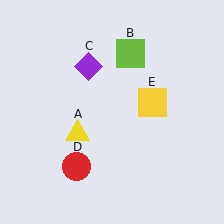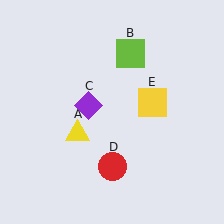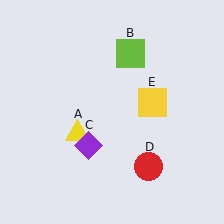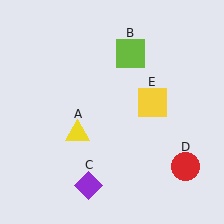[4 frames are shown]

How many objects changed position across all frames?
2 objects changed position: purple diamond (object C), red circle (object D).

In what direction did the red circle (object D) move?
The red circle (object D) moved right.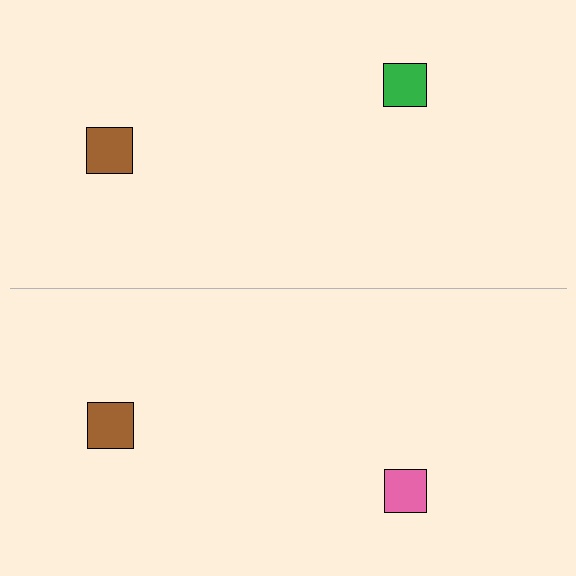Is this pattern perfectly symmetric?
No, the pattern is not perfectly symmetric. The pink square on the bottom side breaks the symmetry — its mirror counterpart is green.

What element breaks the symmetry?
The pink square on the bottom side breaks the symmetry — its mirror counterpart is green.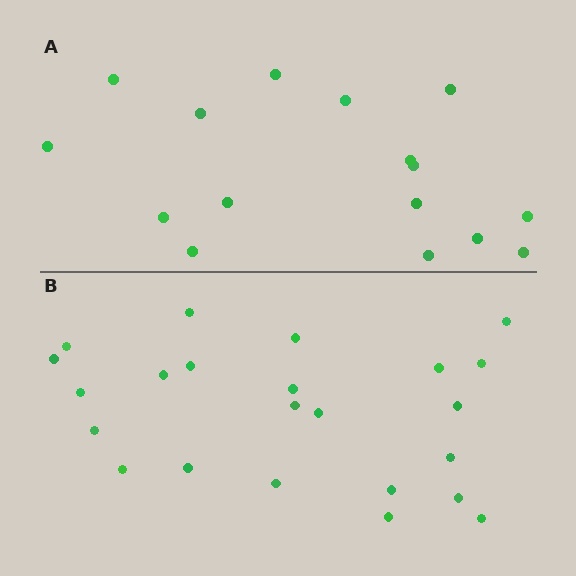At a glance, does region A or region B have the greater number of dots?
Region B (the bottom region) has more dots.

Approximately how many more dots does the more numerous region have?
Region B has roughly 8 or so more dots than region A.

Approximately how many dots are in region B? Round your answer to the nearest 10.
About 20 dots. (The exact count is 23, which rounds to 20.)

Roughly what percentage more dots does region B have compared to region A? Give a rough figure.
About 45% more.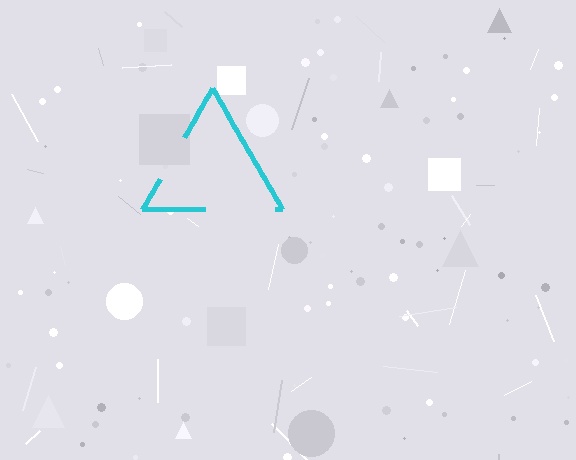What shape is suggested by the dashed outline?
The dashed outline suggests a triangle.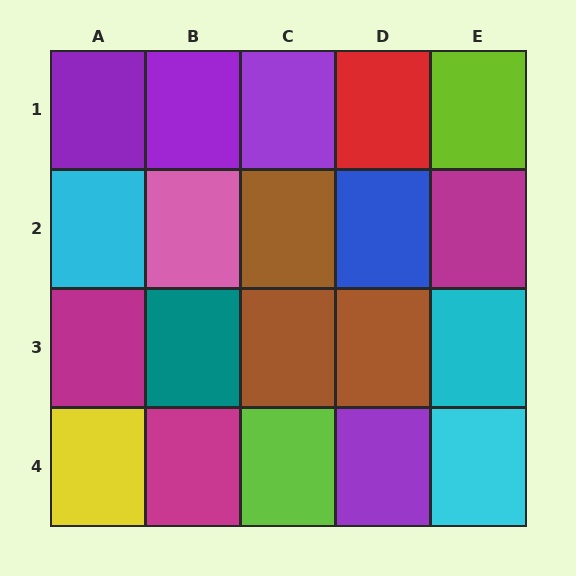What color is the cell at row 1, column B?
Purple.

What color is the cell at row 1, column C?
Purple.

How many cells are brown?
3 cells are brown.